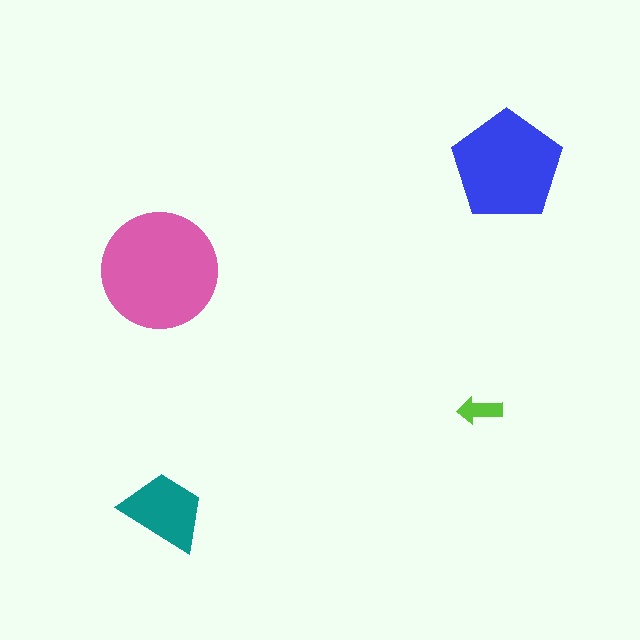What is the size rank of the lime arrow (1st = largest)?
4th.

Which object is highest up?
The blue pentagon is topmost.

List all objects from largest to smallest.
The pink circle, the blue pentagon, the teal trapezoid, the lime arrow.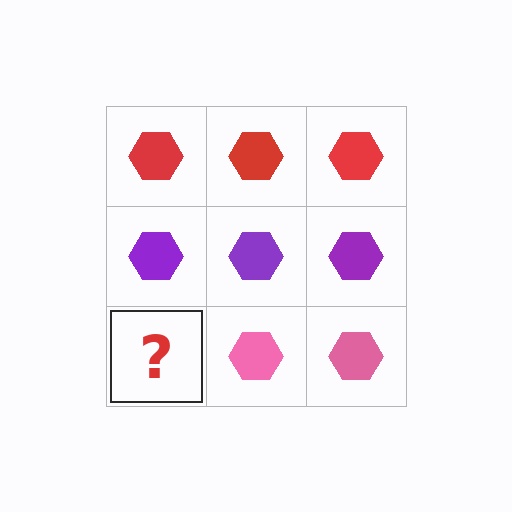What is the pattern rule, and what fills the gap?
The rule is that each row has a consistent color. The gap should be filled with a pink hexagon.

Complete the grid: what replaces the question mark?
The question mark should be replaced with a pink hexagon.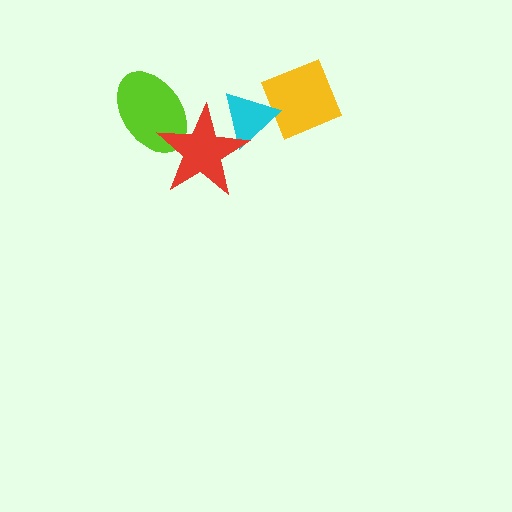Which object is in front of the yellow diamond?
The cyan triangle is in front of the yellow diamond.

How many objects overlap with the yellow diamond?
1 object overlaps with the yellow diamond.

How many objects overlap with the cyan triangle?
2 objects overlap with the cyan triangle.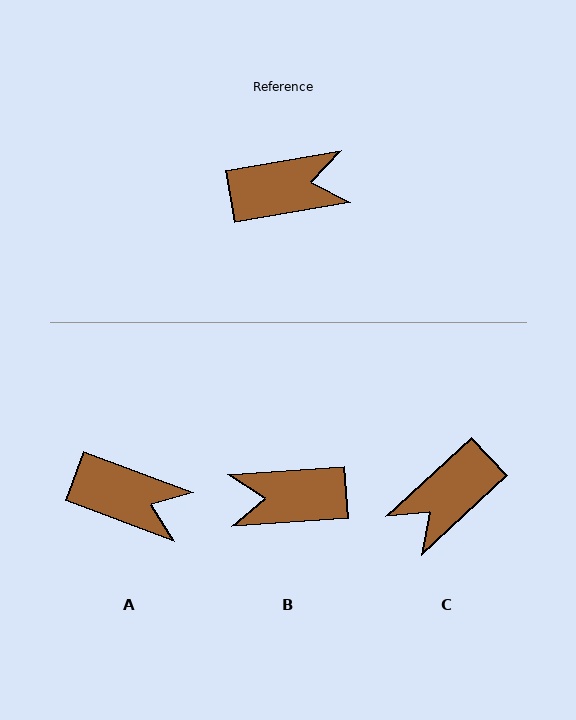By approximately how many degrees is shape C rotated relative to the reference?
Approximately 147 degrees clockwise.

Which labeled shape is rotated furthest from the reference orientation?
B, about 174 degrees away.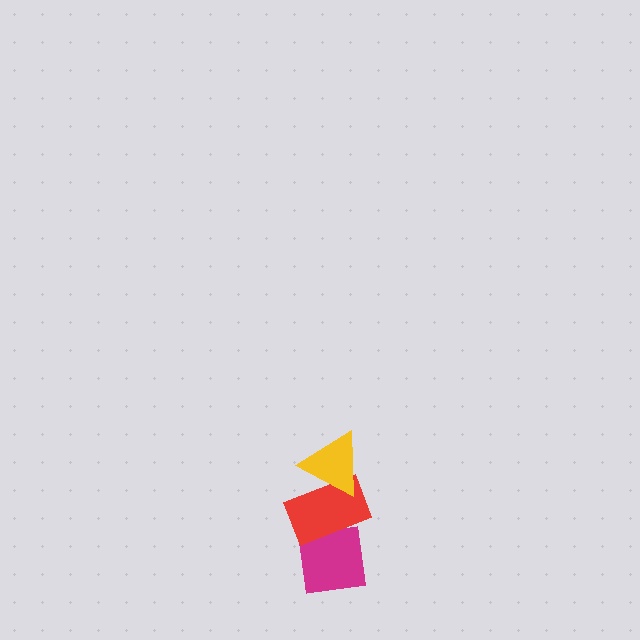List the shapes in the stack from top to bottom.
From top to bottom: the yellow triangle, the red rectangle, the magenta square.